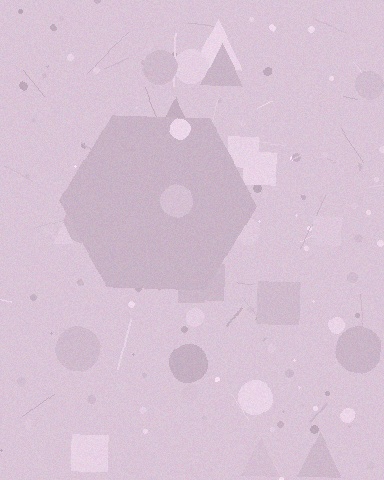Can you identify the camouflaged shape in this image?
The camouflaged shape is a hexagon.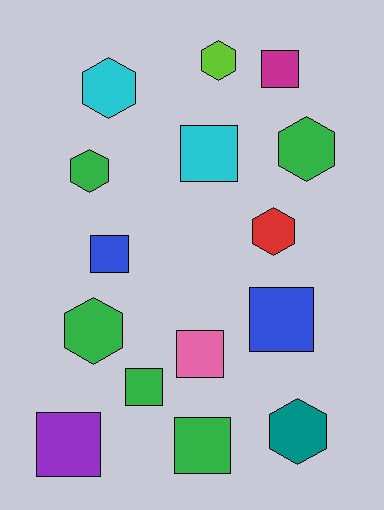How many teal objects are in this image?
There is 1 teal object.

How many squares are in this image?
There are 8 squares.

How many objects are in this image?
There are 15 objects.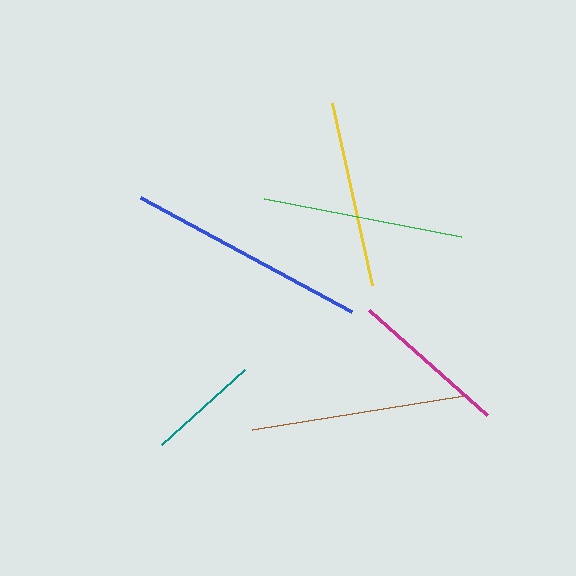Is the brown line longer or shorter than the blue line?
The blue line is longer than the brown line.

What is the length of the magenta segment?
The magenta segment is approximately 158 pixels long.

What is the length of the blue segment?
The blue segment is approximately 240 pixels long.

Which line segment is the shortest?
The teal line is the shortest at approximately 112 pixels.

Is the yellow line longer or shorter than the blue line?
The blue line is longer than the yellow line.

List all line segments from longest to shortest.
From longest to shortest: blue, brown, green, yellow, magenta, teal.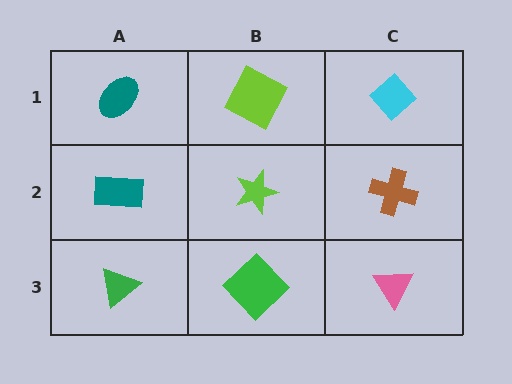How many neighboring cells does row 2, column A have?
3.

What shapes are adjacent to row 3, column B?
A lime star (row 2, column B), a green triangle (row 3, column A), a pink triangle (row 3, column C).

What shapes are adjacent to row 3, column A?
A teal rectangle (row 2, column A), a green diamond (row 3, column B).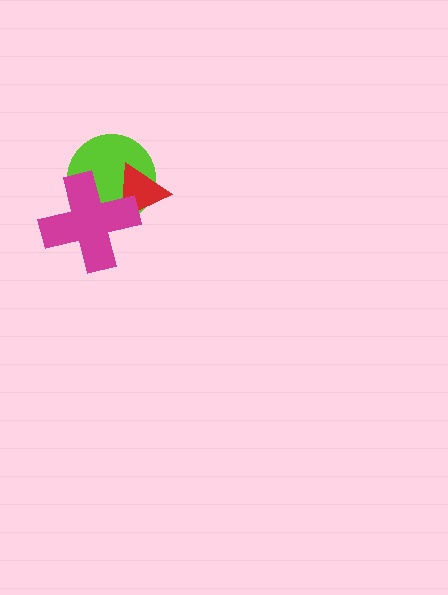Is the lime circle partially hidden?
Yes, it is partially covered by another shape.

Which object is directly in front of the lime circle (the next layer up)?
The red triangle is directly in front of the lime circle.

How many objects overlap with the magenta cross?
2 objects overlap with the magenta cross.